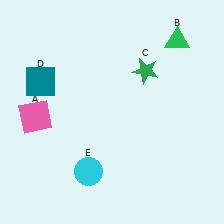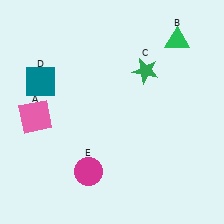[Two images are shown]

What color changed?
The circle (E) changed from cyan in Image 1 to magenta in Image 2.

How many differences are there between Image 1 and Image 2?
There is 1 difference between the two images.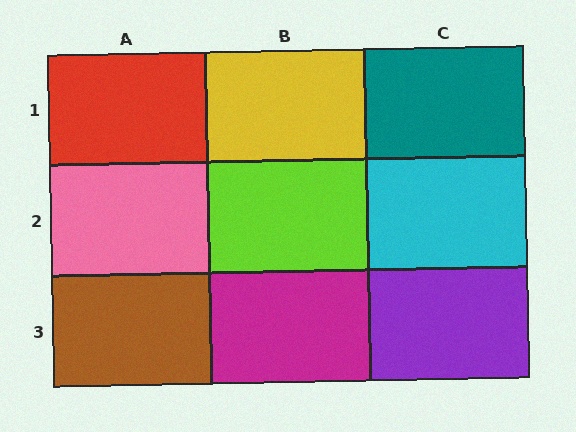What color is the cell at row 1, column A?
Red.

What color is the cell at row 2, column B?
Lime.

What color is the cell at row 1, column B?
Yellow.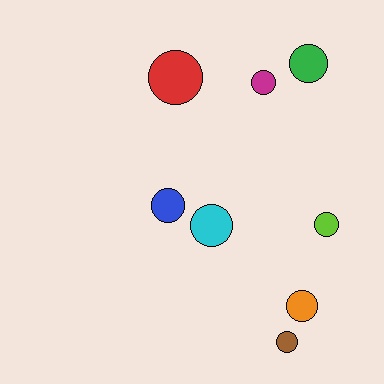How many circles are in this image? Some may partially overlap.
There are 8 circles.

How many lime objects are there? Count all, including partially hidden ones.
There is 1 lime object.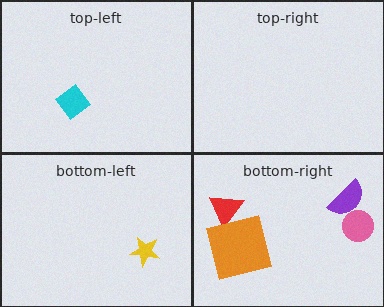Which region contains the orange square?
The bottom-right region.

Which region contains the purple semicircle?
The bottom-right region.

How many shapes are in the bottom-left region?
1.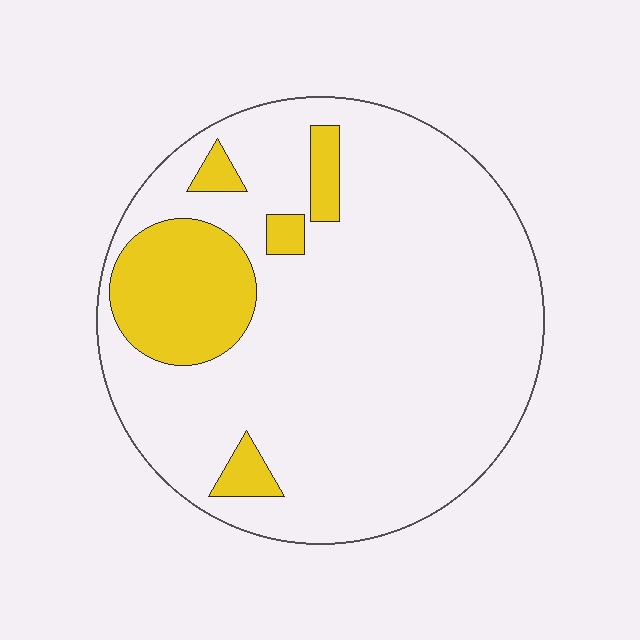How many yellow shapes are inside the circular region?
5.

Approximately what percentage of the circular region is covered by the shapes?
Approximately 15%.